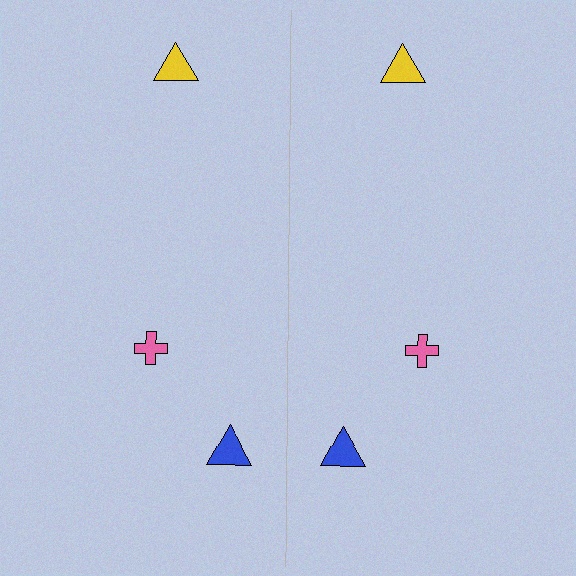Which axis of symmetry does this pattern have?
The pattern has a vertical axis of symmetry running through the center of the image.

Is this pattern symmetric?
Yes, this pattern has bilateral (reflection) symmetry.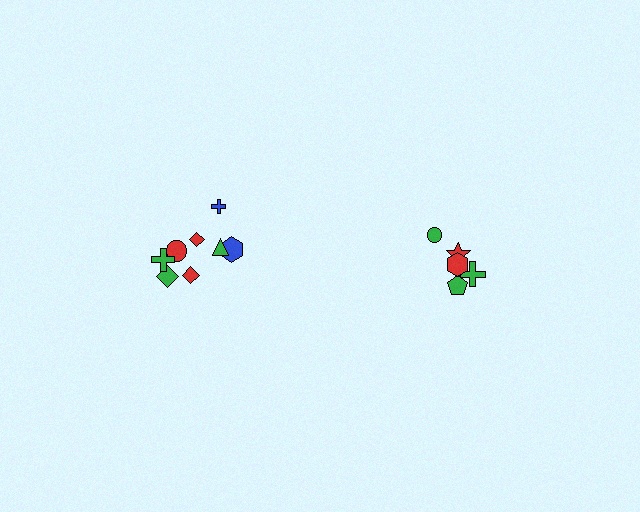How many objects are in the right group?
There are 5 objects.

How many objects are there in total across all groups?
There are 13 objects.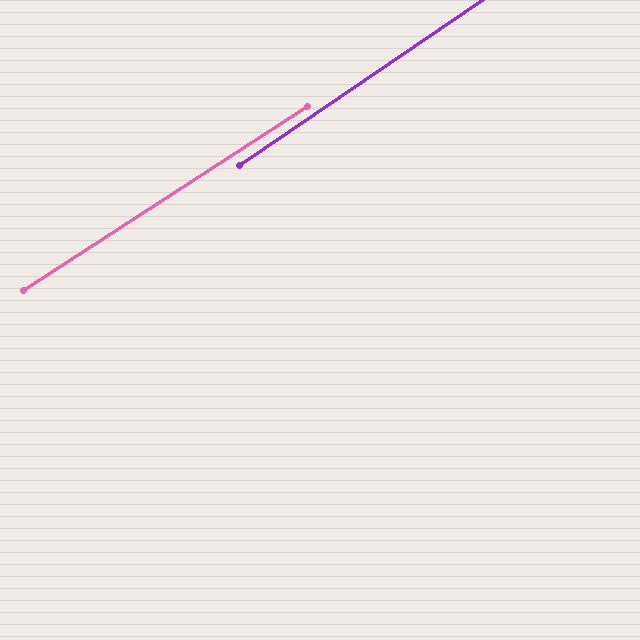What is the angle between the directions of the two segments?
Approximately 1 degree.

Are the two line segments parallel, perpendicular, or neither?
Parallel — their directions differ by only 1.3°.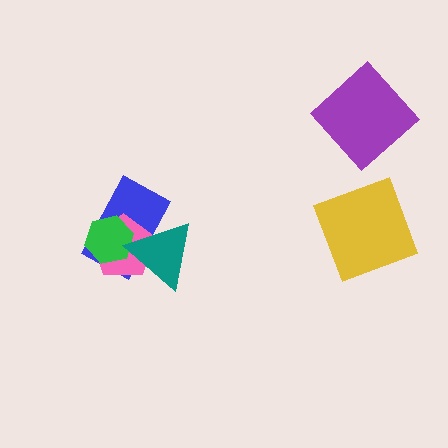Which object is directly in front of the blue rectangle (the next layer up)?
The pink pentagon is directly in front of the blue rectangle.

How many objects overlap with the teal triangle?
3 objects overlap with the teal triangle.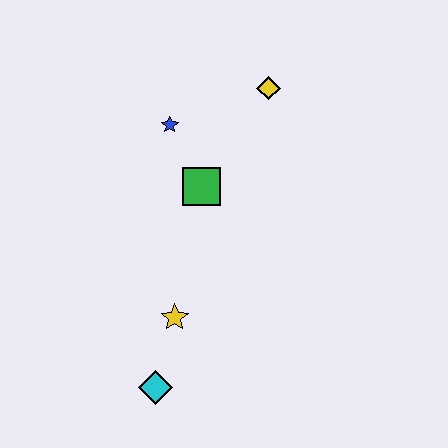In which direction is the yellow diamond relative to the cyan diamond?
The yellow diamond is above the cyan diamond.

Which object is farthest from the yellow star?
The yellow diamond is farthest from the yellow star.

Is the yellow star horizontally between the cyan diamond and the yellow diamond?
Yes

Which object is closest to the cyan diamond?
The yellow star is closest to the cyan diamond.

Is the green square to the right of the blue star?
Yes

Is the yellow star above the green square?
No